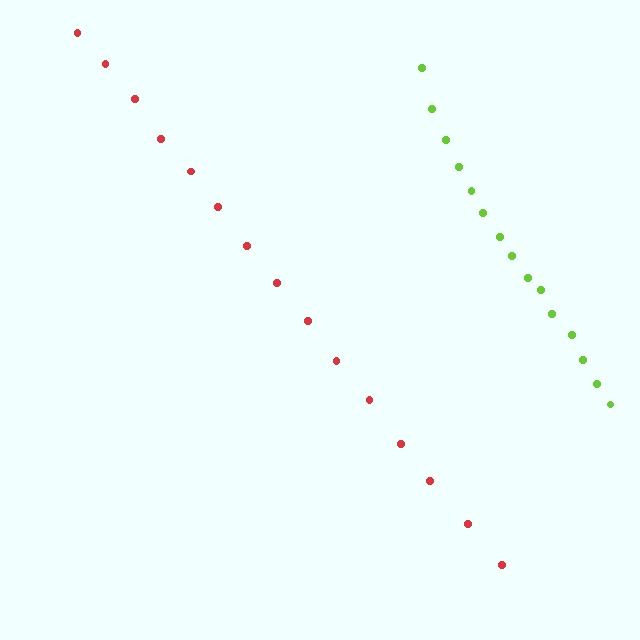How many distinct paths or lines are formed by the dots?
There are 2 distinct paths.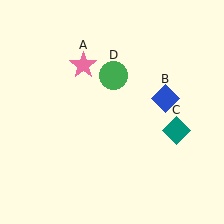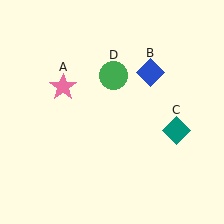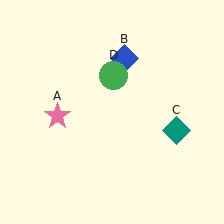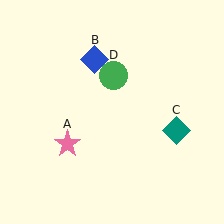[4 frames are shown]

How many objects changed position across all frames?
2 objects changed position: pink star (object A), blue diamond (object B).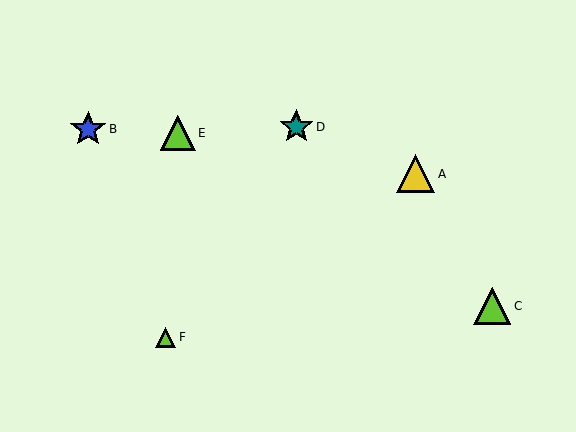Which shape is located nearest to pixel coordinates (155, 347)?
The lime triangle (labeled F) at (165, 337) is nearest to that location.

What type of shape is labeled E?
Shape E is a lime triangle.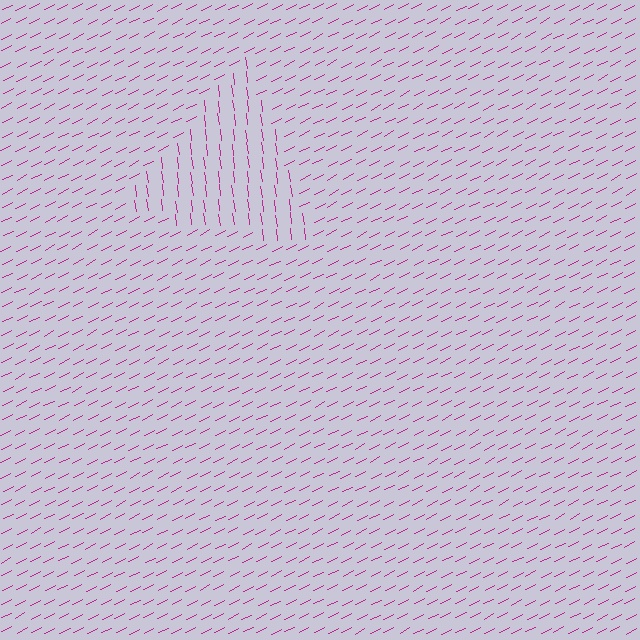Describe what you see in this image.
The image is filled with small magenta line segments. A triangle region in the image has lines oriented differently from the surrounding lines, creating a visible texture boundary.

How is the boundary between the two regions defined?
The boundary is defined purely by a change in line orientation (approximately 71 degrees difference). All lines are the same color and thickness.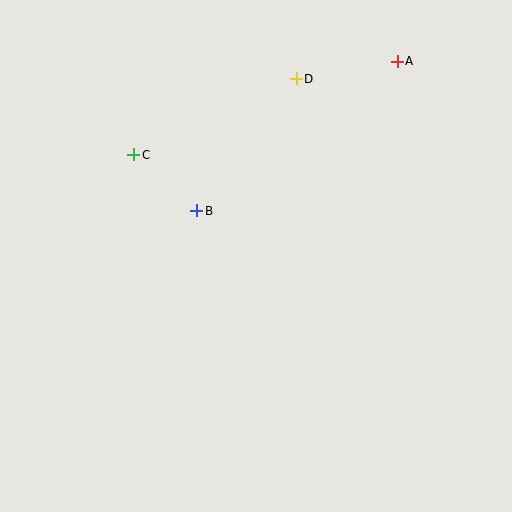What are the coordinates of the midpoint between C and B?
The midpoint between C and B is at (165, 183).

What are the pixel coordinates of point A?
Point A is at (397, 61).